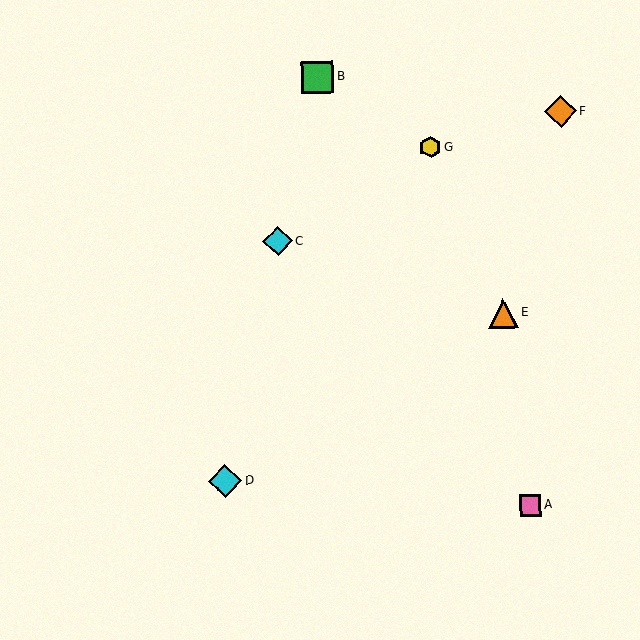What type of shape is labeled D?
Shape D is a cyan diamond.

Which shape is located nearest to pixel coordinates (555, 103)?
The orange diamond (labeled F) at (561, 112) is nearest to that location.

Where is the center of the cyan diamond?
The center of the cyan diamond is at (225, 481).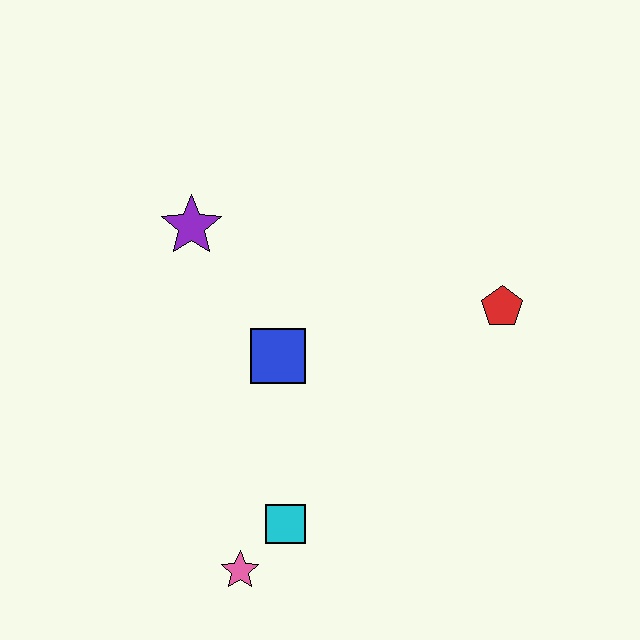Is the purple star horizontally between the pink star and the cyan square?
No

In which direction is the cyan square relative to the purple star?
The cyan square is below the purple star.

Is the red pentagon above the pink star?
Yes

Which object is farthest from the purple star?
The pink star is farthest from the purple star.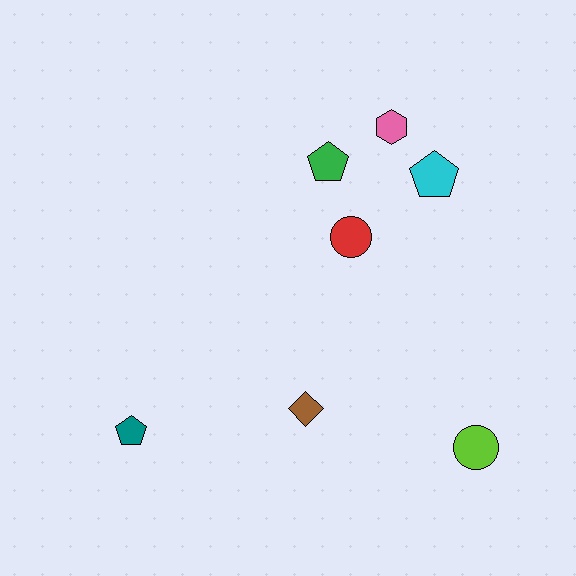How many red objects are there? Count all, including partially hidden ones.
There is 1 red object.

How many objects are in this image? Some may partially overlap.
There are 7 objects.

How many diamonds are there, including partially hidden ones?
There is 1 diamond.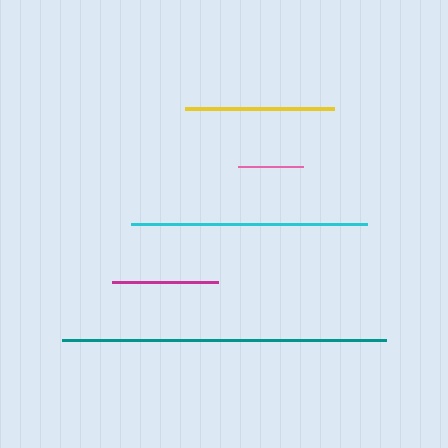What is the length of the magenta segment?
The magenta segment is approximately 107 pixels long.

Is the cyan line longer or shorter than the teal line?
The teal line is longer than the cyan line.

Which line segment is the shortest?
The pink line is the shortest at approximately 65 pixels.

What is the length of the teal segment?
The teal segment is approximately 325 pixels long.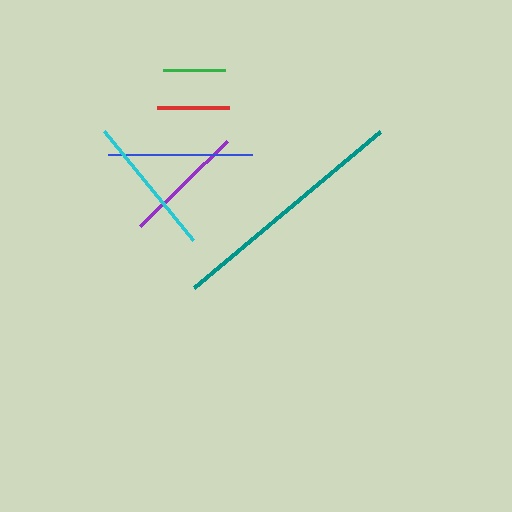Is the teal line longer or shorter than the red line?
The teal line is longer than the red line.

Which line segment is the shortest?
The green line is the shortest at approximately 62 pixels.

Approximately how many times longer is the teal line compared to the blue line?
The teal line is approximately 1.7 times the length of the blue line.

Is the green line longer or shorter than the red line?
The red line is longer than the green line.